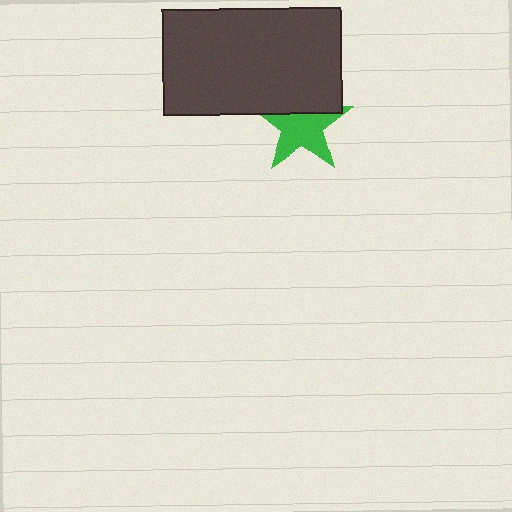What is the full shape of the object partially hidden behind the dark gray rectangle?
The partially hidden object is a green star.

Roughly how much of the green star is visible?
Most of it is visible (roughly 66%).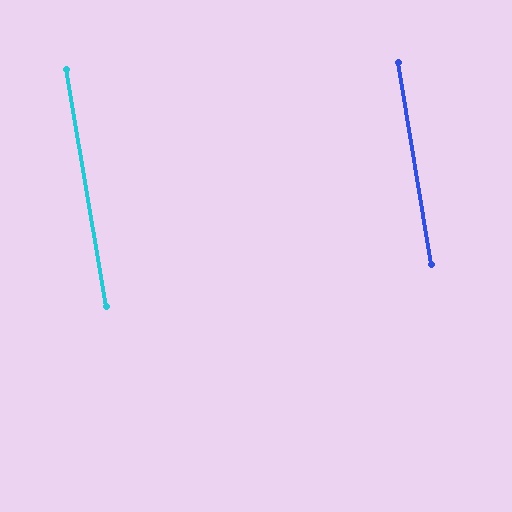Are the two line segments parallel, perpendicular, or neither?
Parallel — their directions differ by only 0.7°.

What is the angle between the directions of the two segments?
Approximately 1 degree.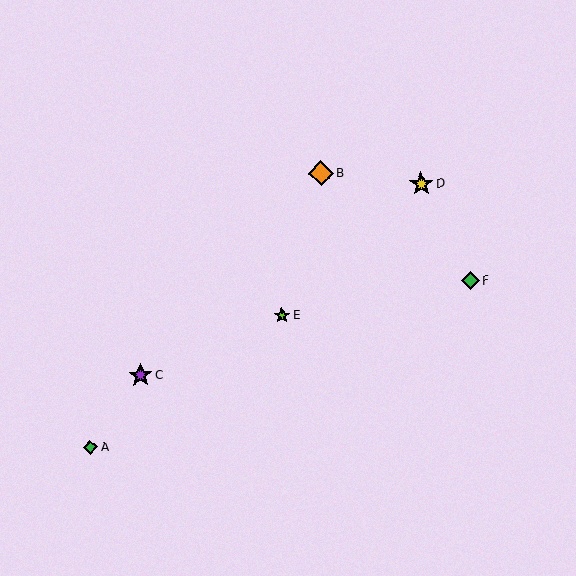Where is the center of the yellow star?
The center of the yellow star is at (421, 184).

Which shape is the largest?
The orange diamond (labeled B) is the largest.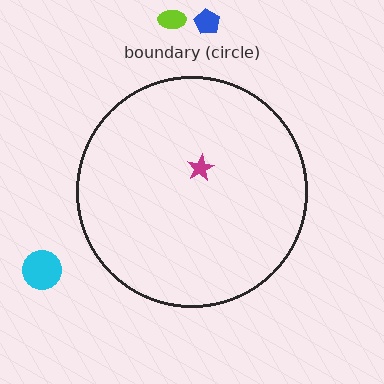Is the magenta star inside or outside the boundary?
Inside.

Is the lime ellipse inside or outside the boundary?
Outside.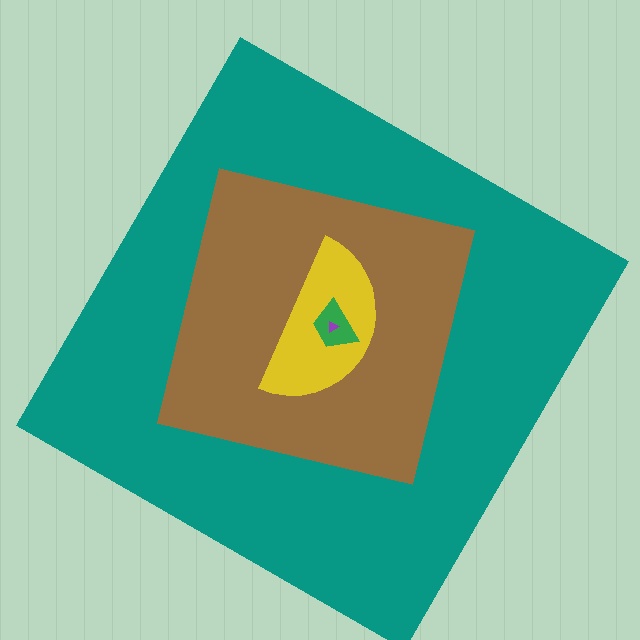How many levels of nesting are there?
5.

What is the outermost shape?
The teal square.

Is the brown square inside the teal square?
Yes.